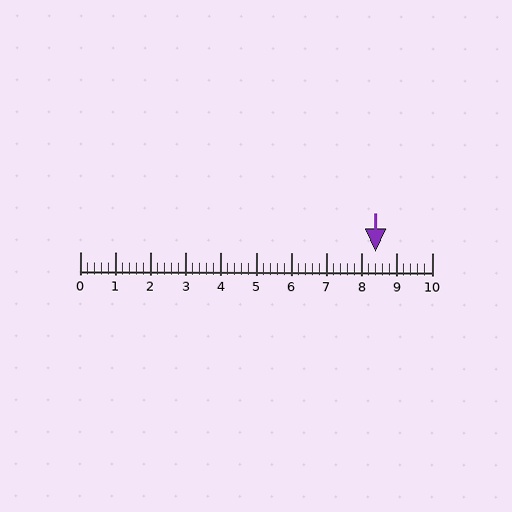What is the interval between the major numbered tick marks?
The major tick marks are spaced 1 units apart.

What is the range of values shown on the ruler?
The ruler shows values from 0 to 10.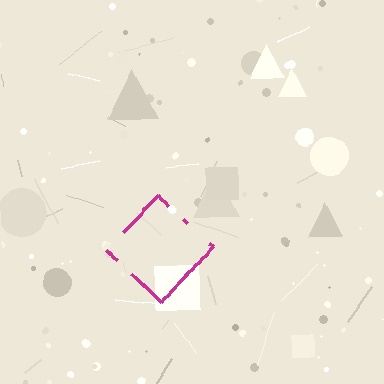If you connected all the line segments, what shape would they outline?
They would outline a diamond.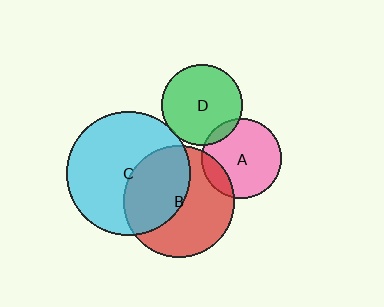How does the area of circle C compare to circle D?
Approximately 2.3 times.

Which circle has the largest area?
Circle C (cyan).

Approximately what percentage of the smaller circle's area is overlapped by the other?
Approximately 5%.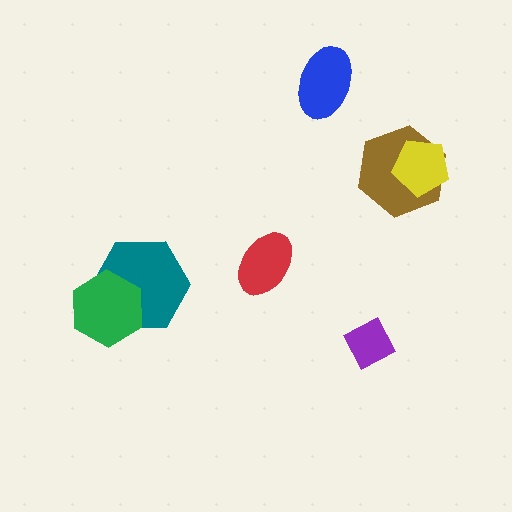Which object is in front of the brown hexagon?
The yellow pentagon is in front of the brown hexagon.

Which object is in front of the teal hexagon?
The green hexagon is in front of the teal hexagon.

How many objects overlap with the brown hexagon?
1 object overlaps with the brown hexagon.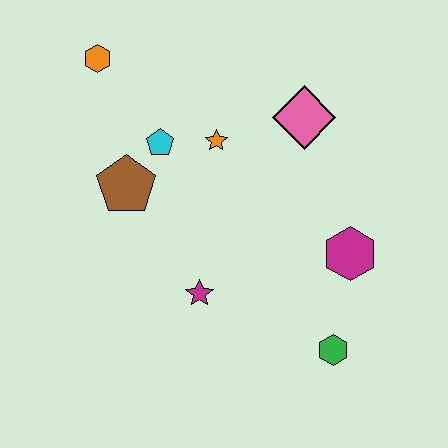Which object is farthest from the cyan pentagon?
The green hexagon is farthest from the cyan pentagon.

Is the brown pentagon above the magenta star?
Yes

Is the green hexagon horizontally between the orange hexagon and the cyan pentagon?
No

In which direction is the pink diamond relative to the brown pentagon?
The pink diamond is to the right of the brown pentagon.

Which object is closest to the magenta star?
The brown pentagon is closest to the magenta star.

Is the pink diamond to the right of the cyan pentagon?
Yes